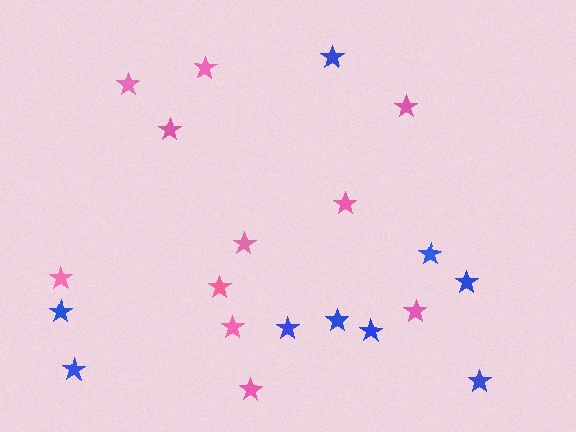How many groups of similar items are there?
There are 2 groups: one group of pink stars (11) and one group of blue stars (9).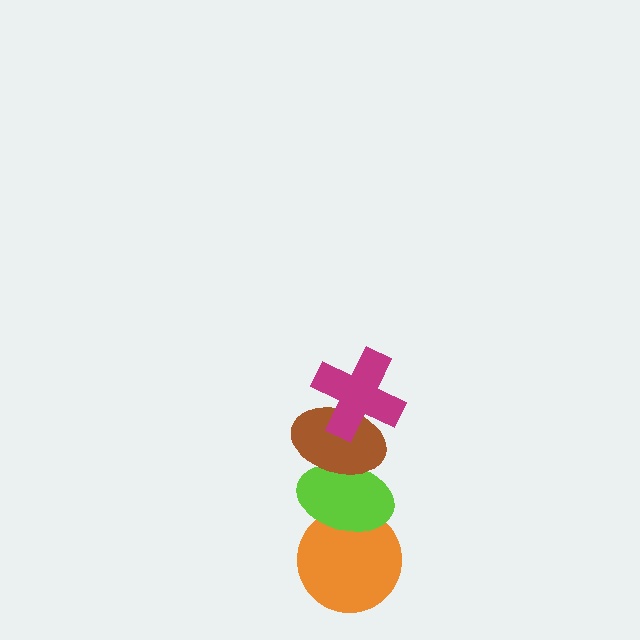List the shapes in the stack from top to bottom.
From top to bottom: the magenta cross, the brown ellipse, the lime ellipse, the orange circle.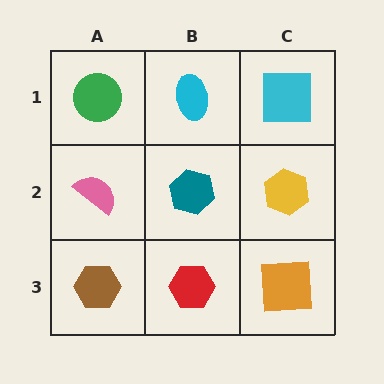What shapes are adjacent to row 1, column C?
A yellow hexagon (row 2, column C), a cyan ellipse (row 1, column B).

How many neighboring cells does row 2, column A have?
3.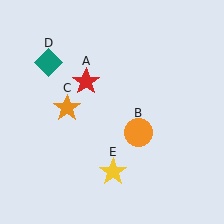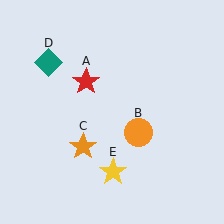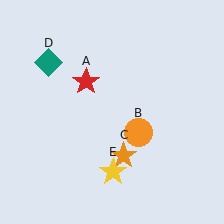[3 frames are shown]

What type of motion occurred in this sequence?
The orange star (object C) rotated counterclockwise around the center of the scene.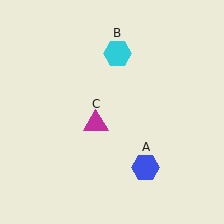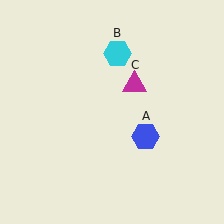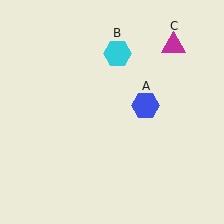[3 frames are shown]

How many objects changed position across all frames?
2 objects changed position: blue hexagon (object A), magenta triangle (object C).